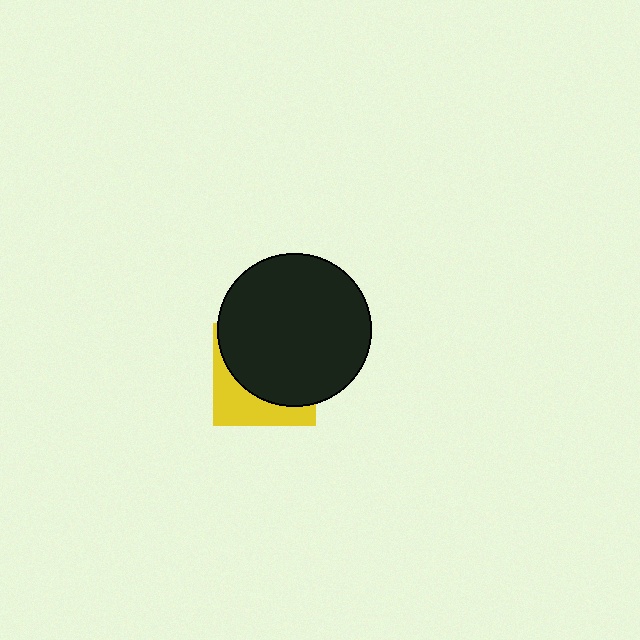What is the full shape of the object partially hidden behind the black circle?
The partially hidden object is a yellow square.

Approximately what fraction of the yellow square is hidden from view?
Roughly 67% of the yellow square is hidden behind the black circle.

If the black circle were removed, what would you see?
You would see the complete yellow square.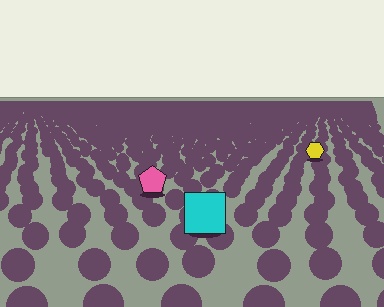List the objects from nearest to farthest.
From nearest to farthest: the cyan square, the pink pentagon, the yellow hexagon.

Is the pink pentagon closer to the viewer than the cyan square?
No. The cyan square is closer — you can tell from the texture gradient: the ground texture is coarser near it.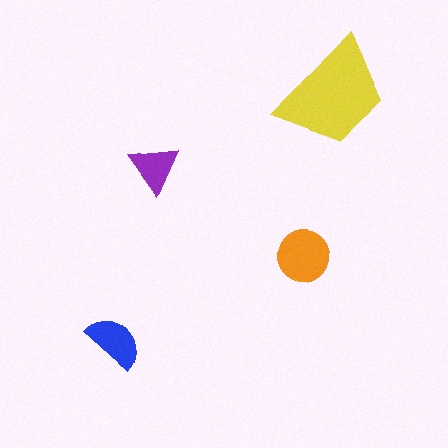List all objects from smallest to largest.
The purple triangle, the blue semicircle, the orange circle, the yellow trapezoid.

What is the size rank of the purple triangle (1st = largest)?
4th.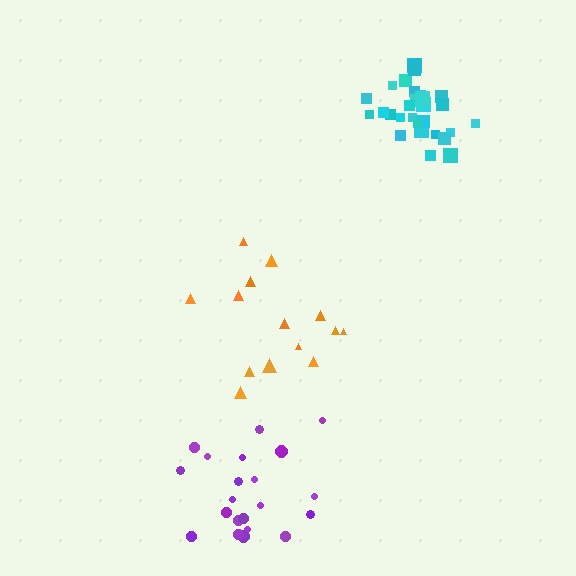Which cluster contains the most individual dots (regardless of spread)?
Cyan (28).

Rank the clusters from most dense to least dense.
cyan, purple, orange.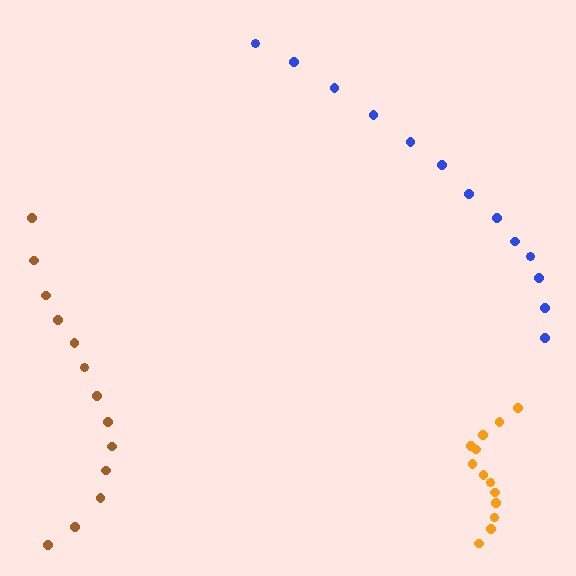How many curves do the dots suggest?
There are 3 distinct paths.